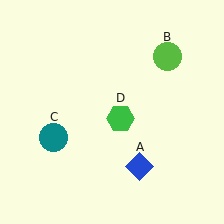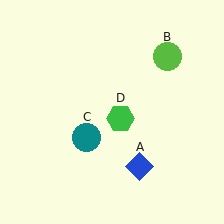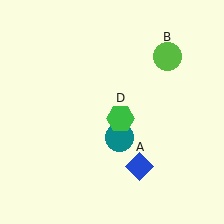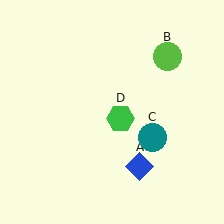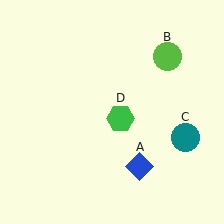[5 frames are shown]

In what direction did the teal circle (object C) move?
The teal circle (object C) moved right.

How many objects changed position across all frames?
1 object changed position: teal circle (object C).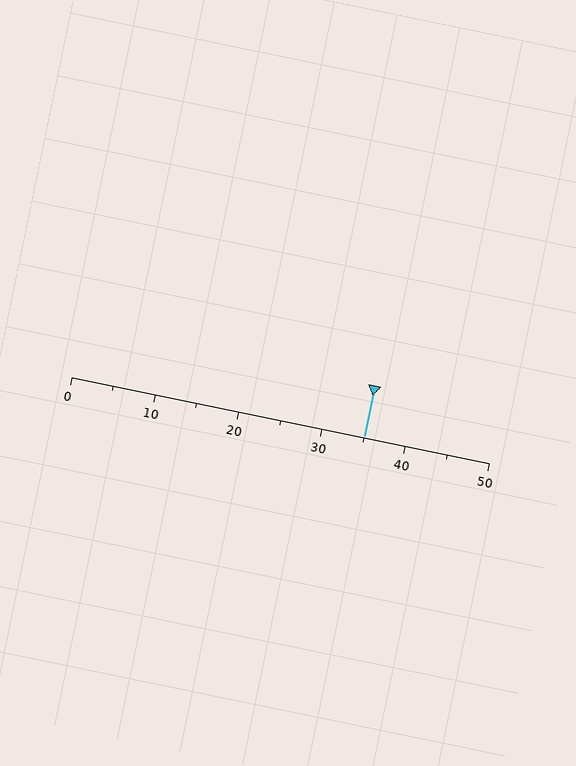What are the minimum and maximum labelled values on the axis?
The axis runs from 0 to 50.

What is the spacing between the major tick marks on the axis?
The major ticks are spaced 10 apart.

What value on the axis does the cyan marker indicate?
The marker indicates approximately 35.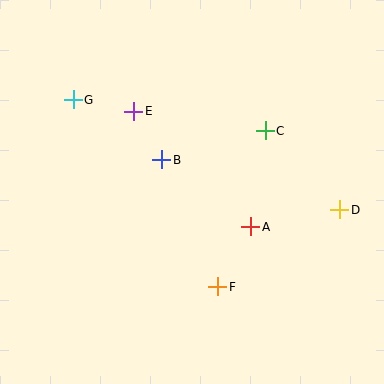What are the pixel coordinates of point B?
Point B is at (162, 160).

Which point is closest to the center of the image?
Point B at (162, 160) is closest to the center.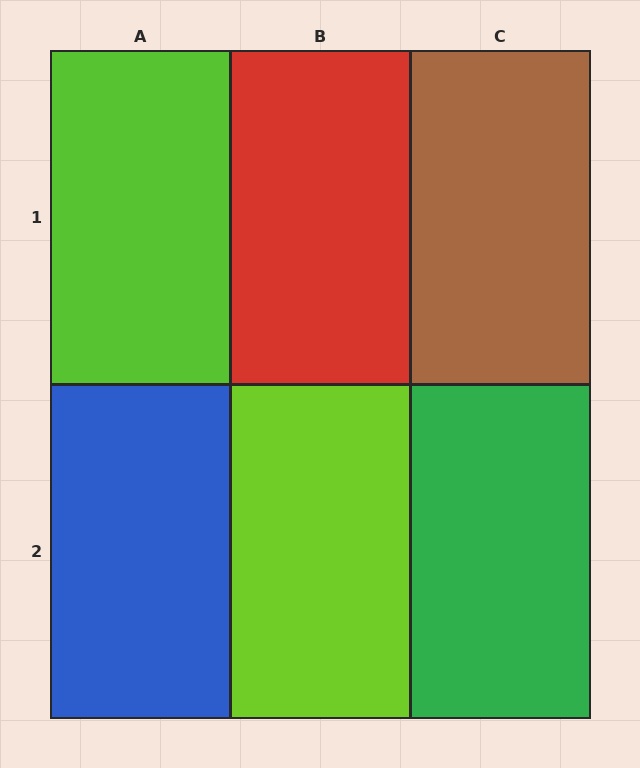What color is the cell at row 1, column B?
Red.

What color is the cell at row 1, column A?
Lime.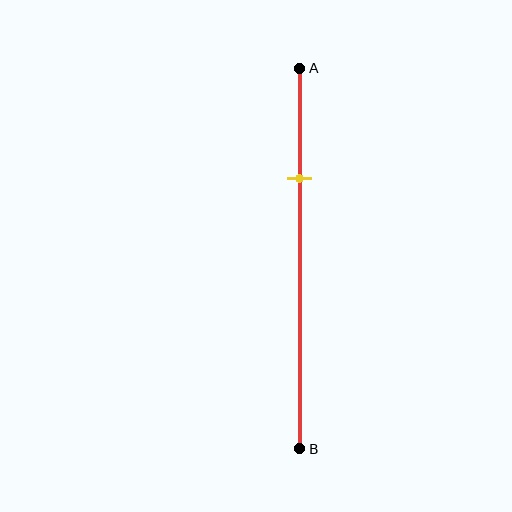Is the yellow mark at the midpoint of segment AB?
No, the mark is at about 30% from A, not at the 50% midpoint.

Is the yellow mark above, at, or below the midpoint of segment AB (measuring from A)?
The yellow mark is above the midpoint of segment AB.